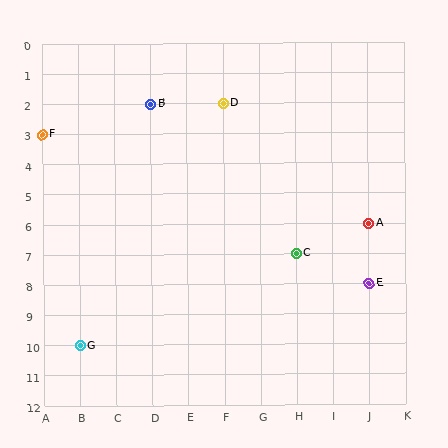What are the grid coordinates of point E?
Point E is at grid coordinates (J, 8).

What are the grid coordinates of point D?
Point D is at grid coordinates (F, 2).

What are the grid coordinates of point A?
Point A is at grid coordinates (J, 6).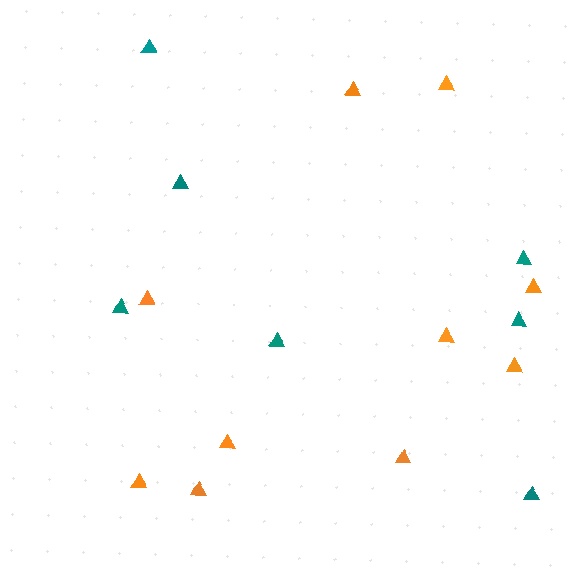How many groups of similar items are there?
There are 2 groups: one group of teal triangles (7) and one group of orange triangles (10).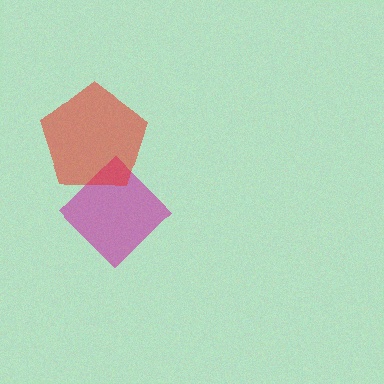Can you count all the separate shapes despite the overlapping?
Yes, there are 2 separate shapes.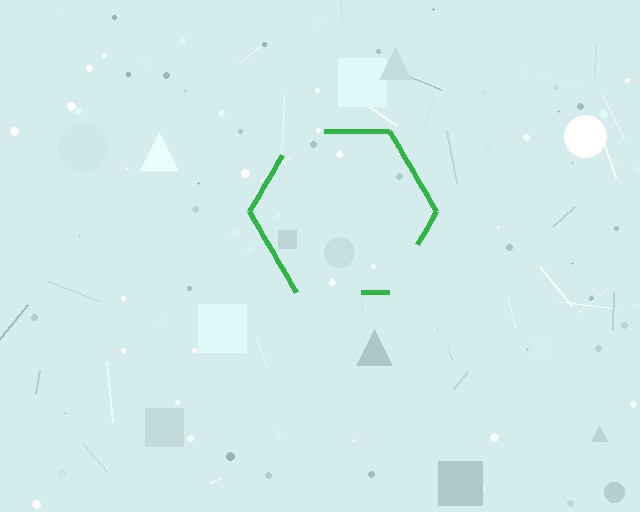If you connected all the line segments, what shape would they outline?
They would outline a hexagon.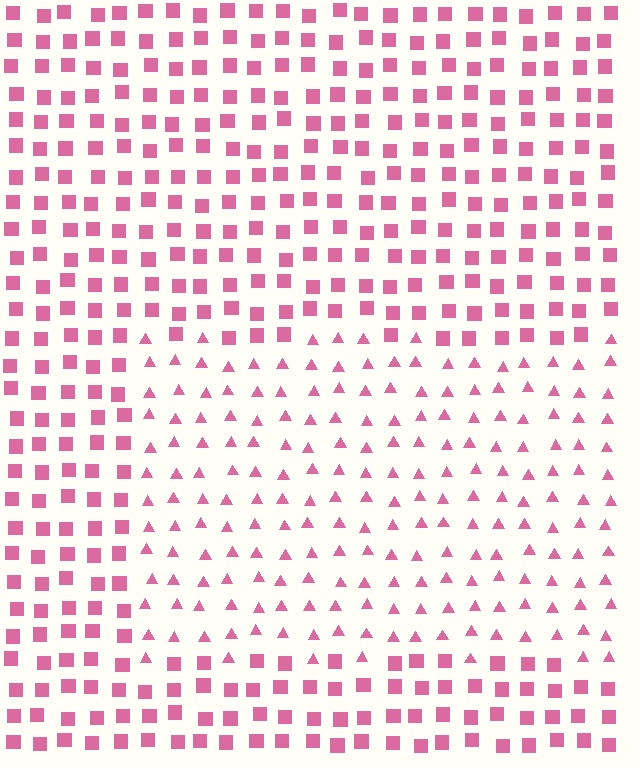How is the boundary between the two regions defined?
The boundary is defined by a change in element shape: triangles inside vs. squares outside. All elements share the same color and spacing.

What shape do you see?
I see a rectangle.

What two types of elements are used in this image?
The image uses triangles inside the rectangle region and squares outside it.